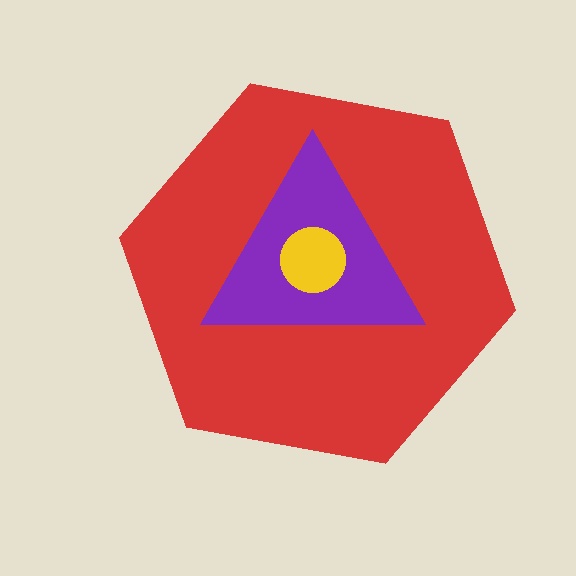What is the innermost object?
The yellow circle.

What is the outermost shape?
The red hexagon.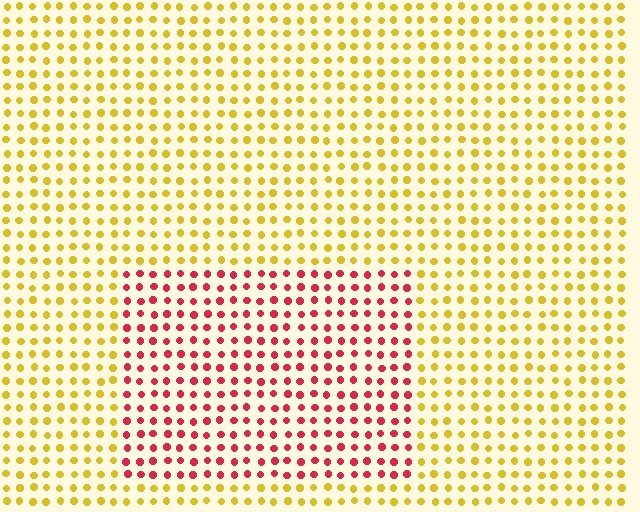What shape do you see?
I see a rectangle.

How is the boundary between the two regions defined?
The boundary is defined purely by a slight shift in hue (about 64 degrees). Spacing, size, and orientation are identical on both sides.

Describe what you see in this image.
The image is filled with small yellow elements in a uniform arrangement. A rectangle-shaped region is visible where the elements are tinted to a slightly different hue, forming a subtle color boundary.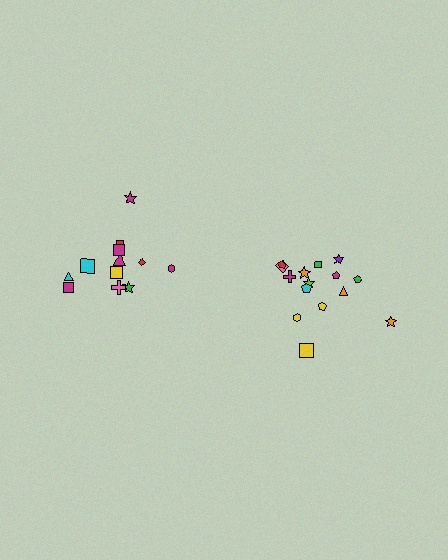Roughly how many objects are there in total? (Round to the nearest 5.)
Roughly 25 objects in total.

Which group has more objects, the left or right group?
The right group.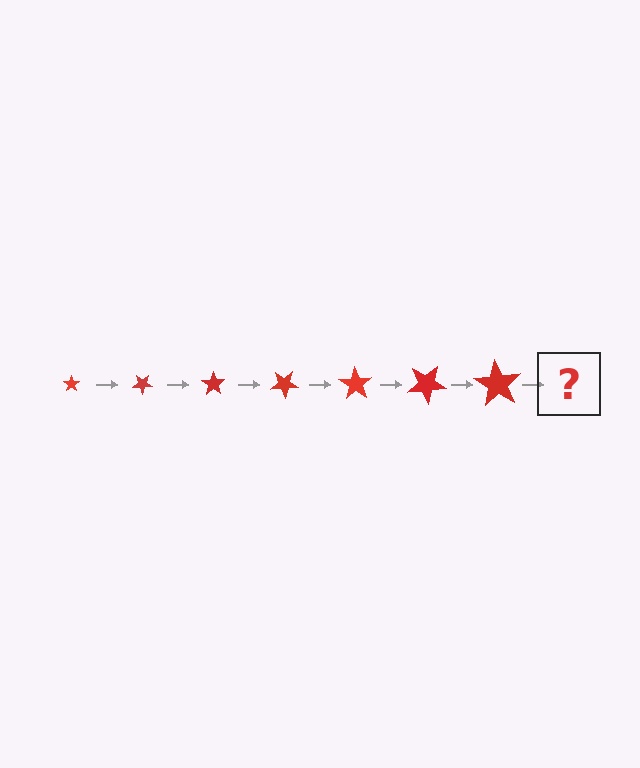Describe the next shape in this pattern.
It should be a star, larger than the previous one and rotated 245 degrees from the start.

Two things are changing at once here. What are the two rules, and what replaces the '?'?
The two rules are that the star grows larger each step and it rotates 35 degrees each step. The '?' should be a star, larger than the previous one and rotated 245 degrees from the start.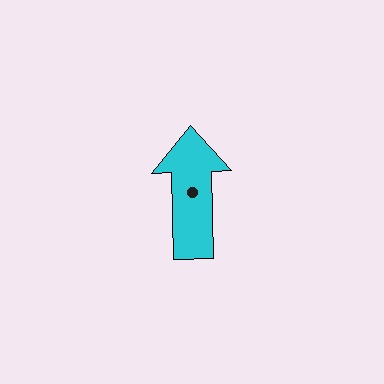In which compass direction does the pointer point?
North.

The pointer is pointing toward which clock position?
Roughly 12 o'clock.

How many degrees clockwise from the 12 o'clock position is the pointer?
Approximately 358 degrees.